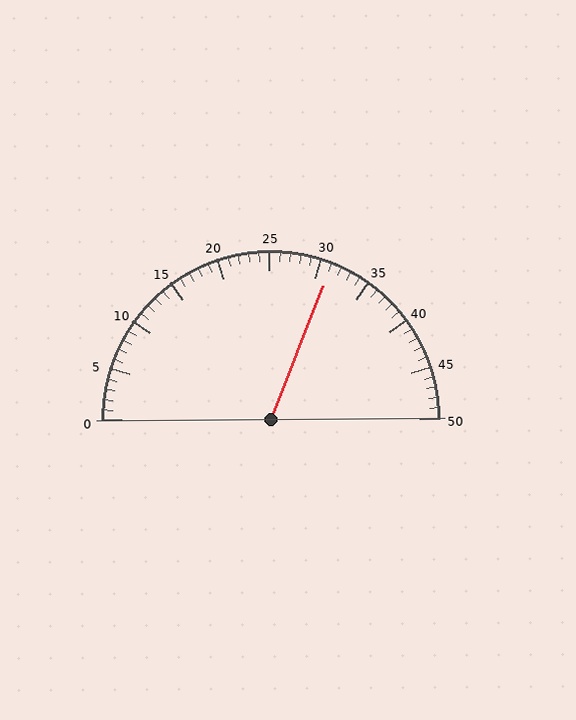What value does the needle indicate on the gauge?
The needle indicates approximately 31.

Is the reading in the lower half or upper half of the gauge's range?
The reading is in the upper half of the range (0 to 50).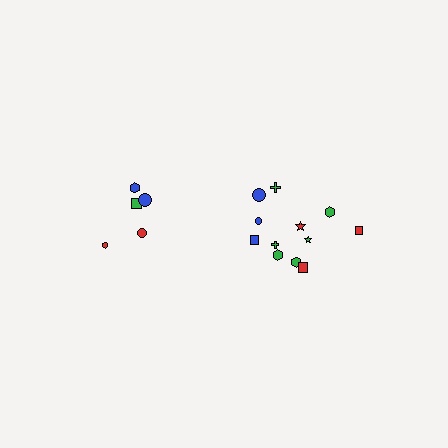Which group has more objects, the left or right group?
The right group.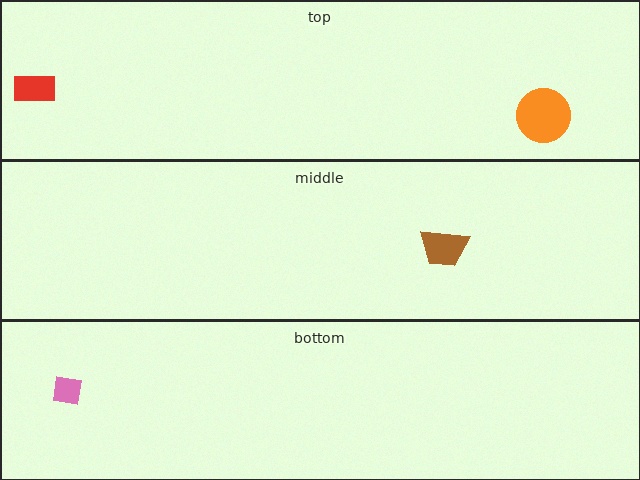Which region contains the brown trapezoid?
The middle region.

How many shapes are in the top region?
2.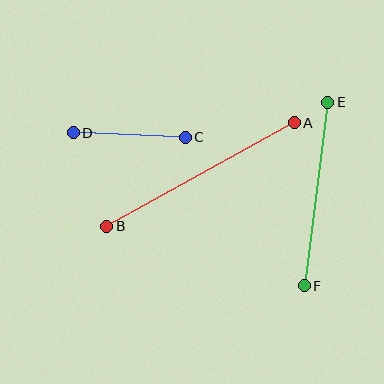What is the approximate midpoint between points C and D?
The midpoint is at approximately (129, 135) pixels.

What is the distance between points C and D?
The distance is approximately 112 pixels.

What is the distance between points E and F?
The distance is approximately 185 pixels.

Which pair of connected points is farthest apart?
Points A and B are farthest apart.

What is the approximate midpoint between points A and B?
The midpoint is at approximately (200, 175) pixels.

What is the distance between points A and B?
The distance is approximately 214 pixels.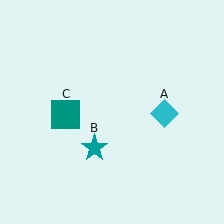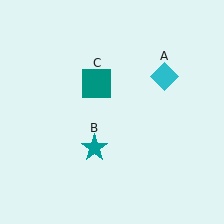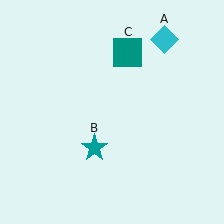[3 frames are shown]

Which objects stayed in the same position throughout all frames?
Teal star (object B) remained stationary.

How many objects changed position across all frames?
2 objects changed position: cyan diamond (object A), teal square (object C).